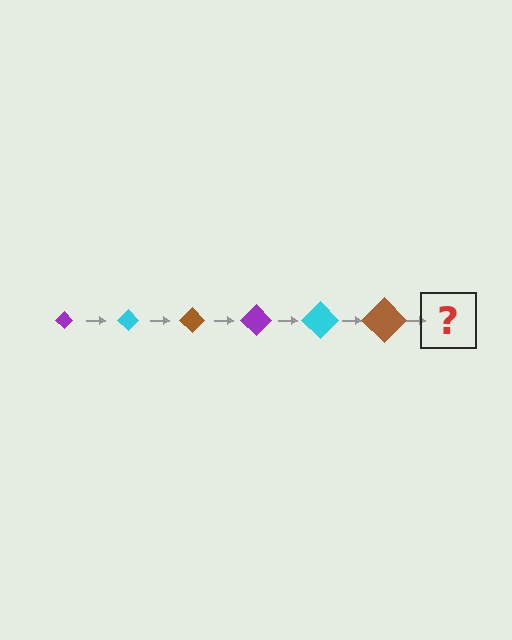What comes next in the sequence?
The next element should be a purple diamond, larger than the previous one.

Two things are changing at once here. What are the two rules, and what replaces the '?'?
The two rules are that the diamond grows larger each step and the color cycles through purple, cyan, and brown. The '?' should be a purple diamond, larger than the previous one.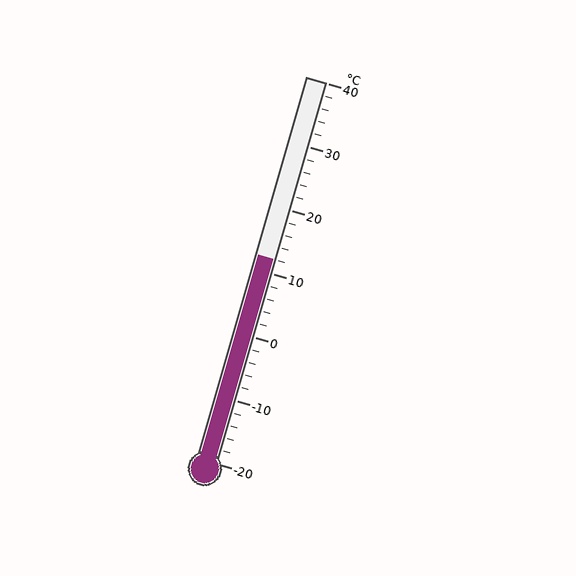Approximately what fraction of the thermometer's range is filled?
The thermometer is filled to approximately 55% of its range.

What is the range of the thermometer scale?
The thermometer scale ranges from -20°C to 40°C.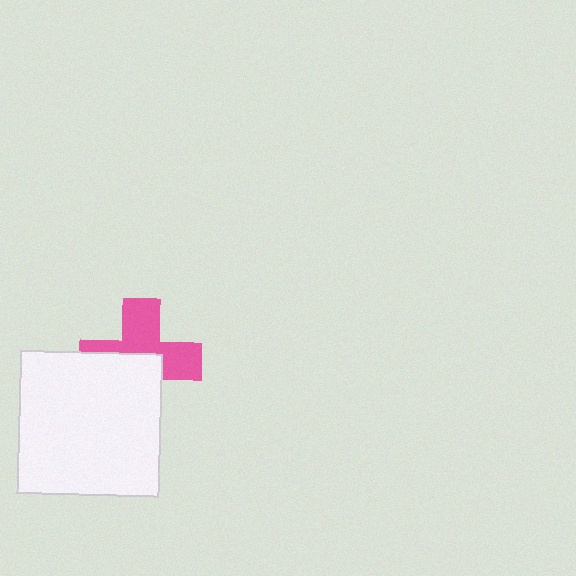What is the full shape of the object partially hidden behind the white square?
The partially hidden object is a pink cross.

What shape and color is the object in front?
The object in front is a white square.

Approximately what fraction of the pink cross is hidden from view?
Roughly 48% of the pink cross is hidden behind the white square.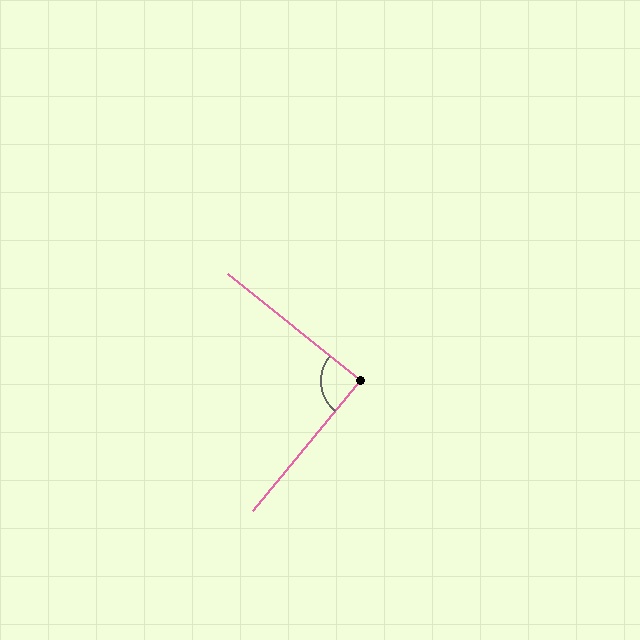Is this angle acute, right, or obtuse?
It is approximately a right angle.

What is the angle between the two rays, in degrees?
Approximately 89 degrees.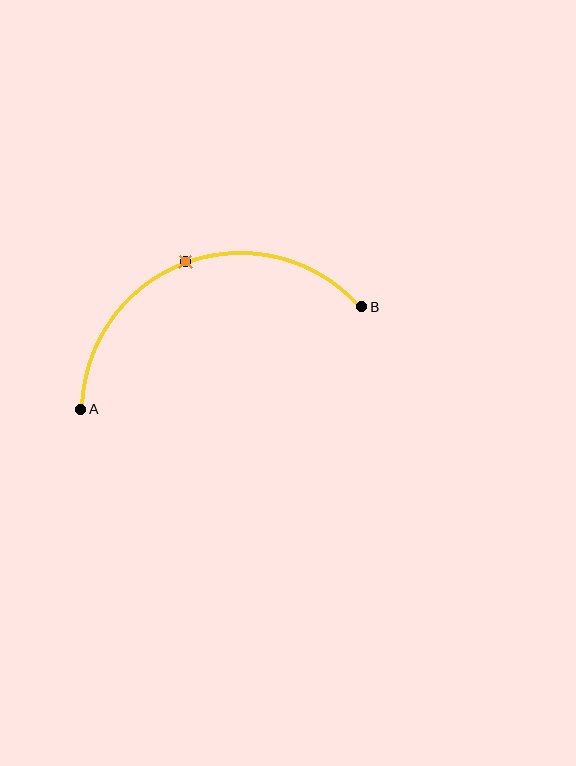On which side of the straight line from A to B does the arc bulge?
The arc bulges above the straight line connecting A and B.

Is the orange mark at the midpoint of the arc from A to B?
Yes. The orange mark lies on the arc at equal arc-length from both A and B — it is the arc midpoint.